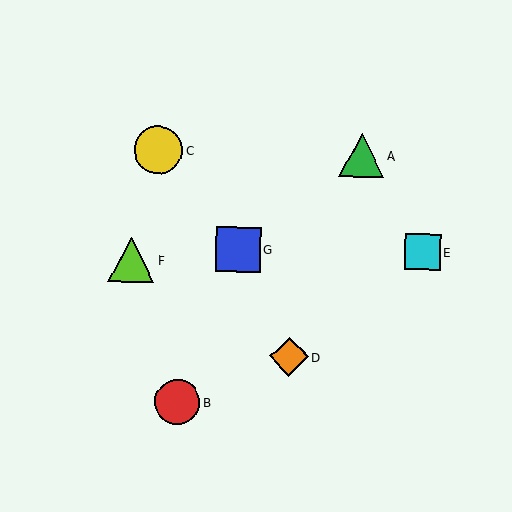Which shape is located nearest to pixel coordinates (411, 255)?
The cyan square (labeled E) at (423, 252) is nearest to that location.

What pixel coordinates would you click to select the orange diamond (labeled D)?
Click at (289, 357) to select the orange diamond D.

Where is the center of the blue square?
The center of the blue square is at (238, 250).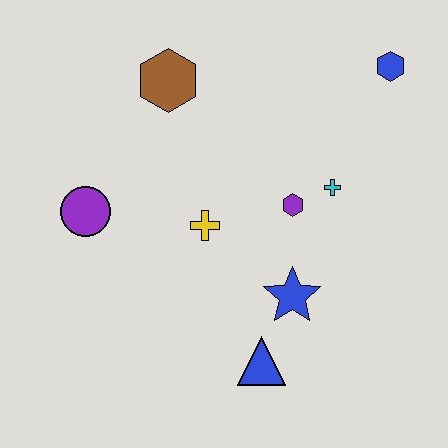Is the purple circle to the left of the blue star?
Yes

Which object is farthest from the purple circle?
The blue hexagon is farthest from the purple circle.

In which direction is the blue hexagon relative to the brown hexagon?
The blue hexagon is to the right of the brown hexagon.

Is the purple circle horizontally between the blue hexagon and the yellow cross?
No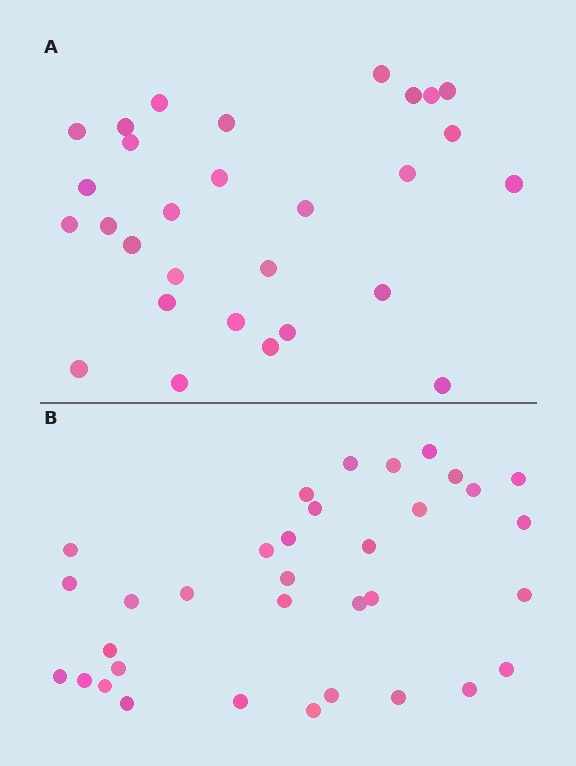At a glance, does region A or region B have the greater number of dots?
Region B (the bottom region) has more dots.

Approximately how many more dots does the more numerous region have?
Region B has about 5 more dots than region A.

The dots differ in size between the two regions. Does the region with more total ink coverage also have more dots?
No. Region A has more total ink coverage because its dots are larger, but region B actually contains more individual dots. Total area can be misleading — the number of items is what matters here.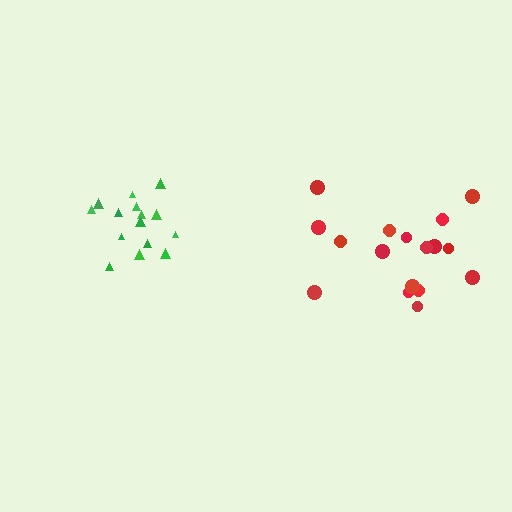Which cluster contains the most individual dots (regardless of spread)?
Red (17).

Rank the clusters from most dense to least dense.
green, red.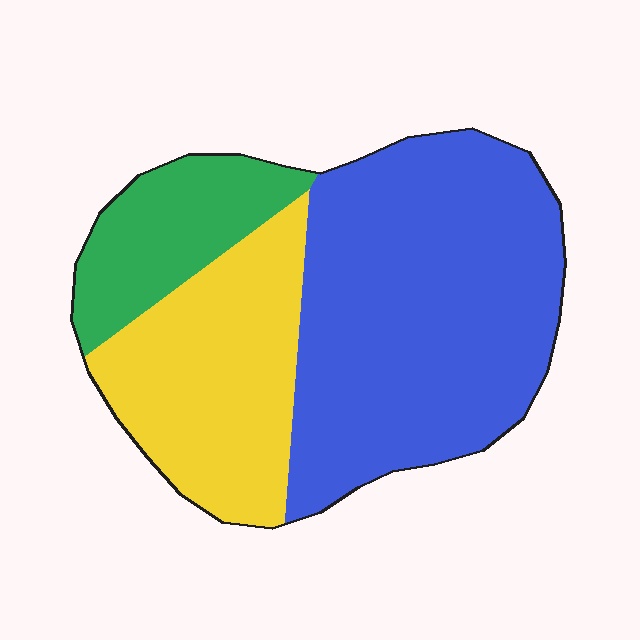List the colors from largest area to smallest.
From largest to smallest: blue, yellow, green.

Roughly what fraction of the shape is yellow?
Yellow takes up between a sixth and a third of the shape.